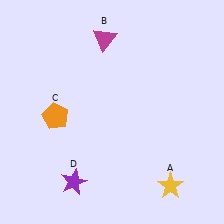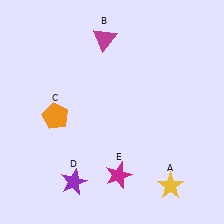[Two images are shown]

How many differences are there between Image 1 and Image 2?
There is 1 difference between the two images.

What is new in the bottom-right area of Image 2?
A magenta star (E) was added in the bottom-right area of Image 2.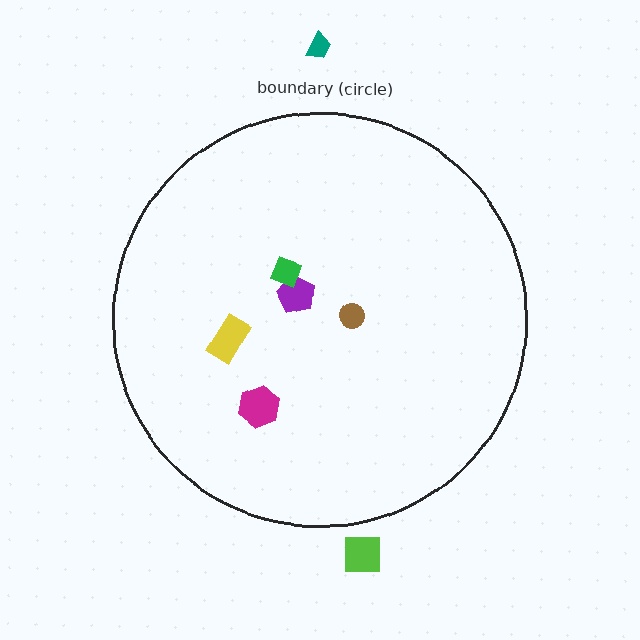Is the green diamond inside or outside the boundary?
Inside.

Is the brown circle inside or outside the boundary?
Inside.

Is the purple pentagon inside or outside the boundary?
Inside.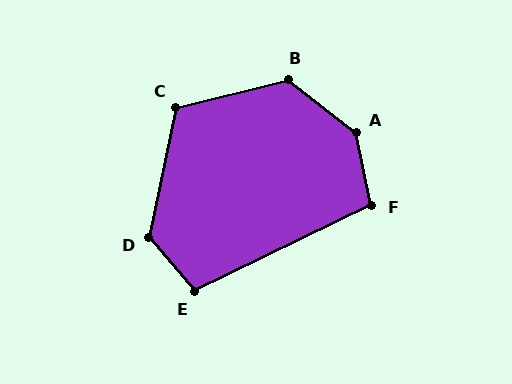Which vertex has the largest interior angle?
A, at approximately 140 degrees.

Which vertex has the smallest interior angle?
F, at approximately 104 degrees.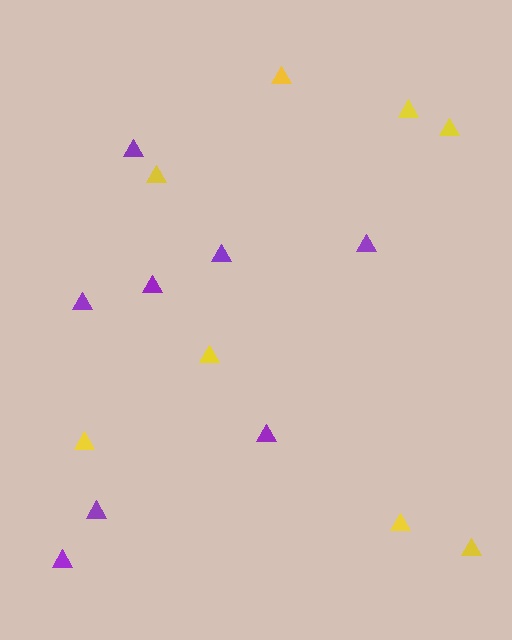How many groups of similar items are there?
There are 2 groups: one group of purple triangles (8) and one group of yellow triangles (8).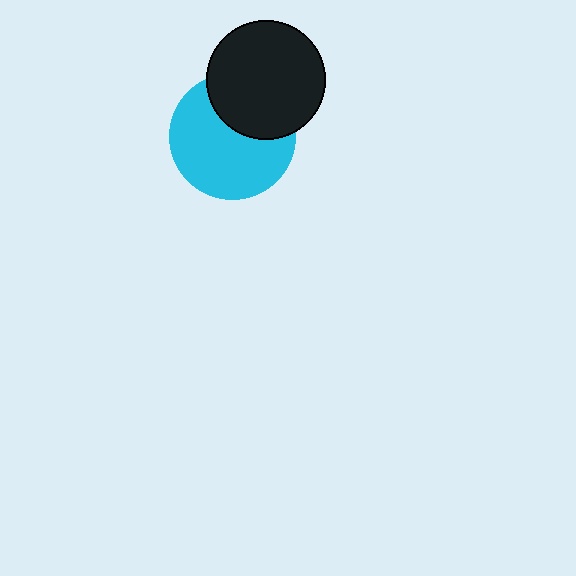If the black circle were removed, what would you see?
You would see the complete cyan circle.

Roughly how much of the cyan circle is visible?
Most of it is visible (roughly 66%).